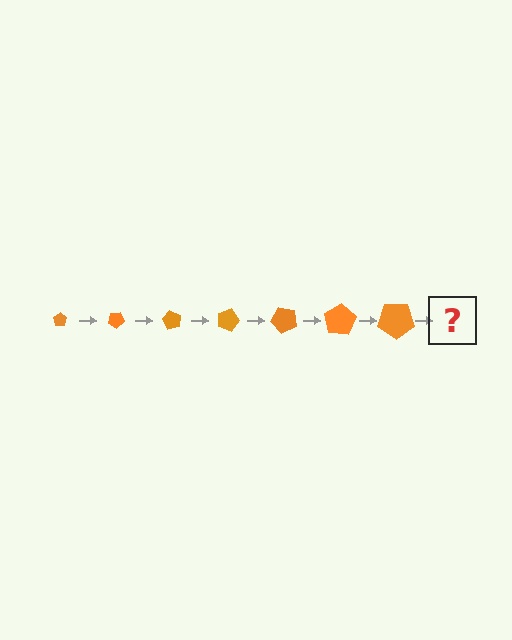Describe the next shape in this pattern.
It should be a pentagon, larger than the previous one and rotated 210 degrees from the start.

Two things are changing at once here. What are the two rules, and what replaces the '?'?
The two rules are that the pentagon grows larger each step and it rotates 30 degrees each step. The '?' should be a pentagon, larger than the previous one and rotated 210 degrees from the start.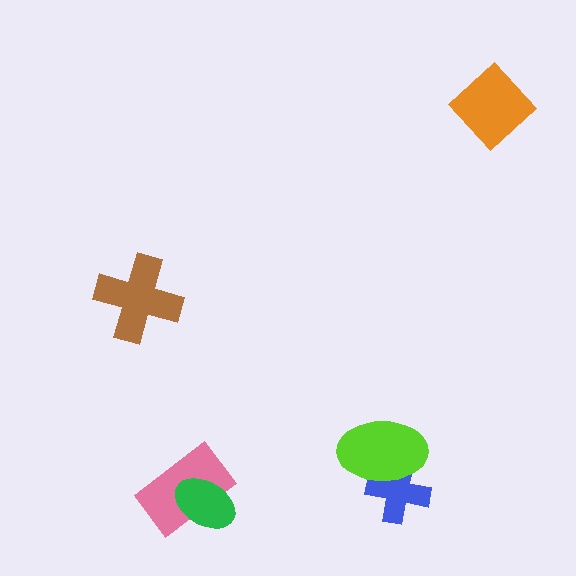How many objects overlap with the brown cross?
0 objects overlap with the brown cross.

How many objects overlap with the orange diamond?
0 objects overlap with the orange diamond.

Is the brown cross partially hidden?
No, no other shape covers it.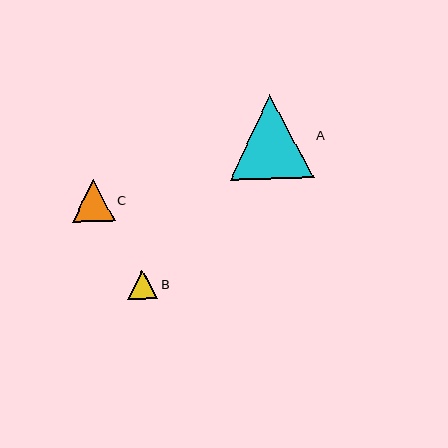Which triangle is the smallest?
Triangle B is the smallest with a size of approximately 30 pixels.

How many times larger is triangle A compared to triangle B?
Triangle A is approximately 2.8 times the size of triangle B.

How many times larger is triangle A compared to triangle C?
Triangle A is approximately 2.0 times the size of triangle C.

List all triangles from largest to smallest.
From largest to smallest: A, C, B.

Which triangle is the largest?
Triangle A is the largest with a size of approximately 84 pixels.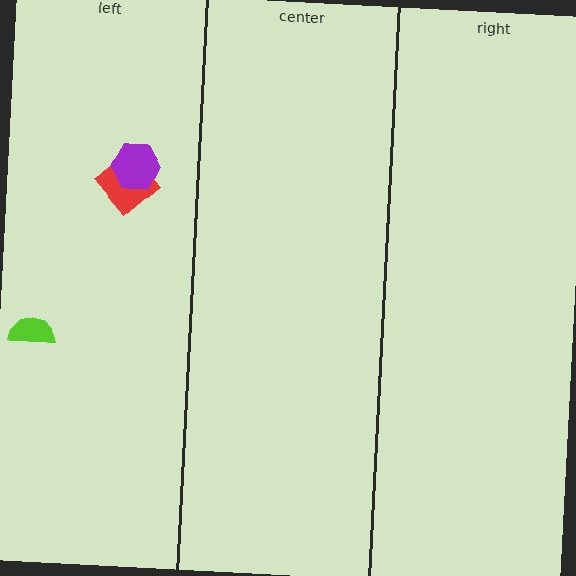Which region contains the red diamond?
The left region.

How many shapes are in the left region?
3.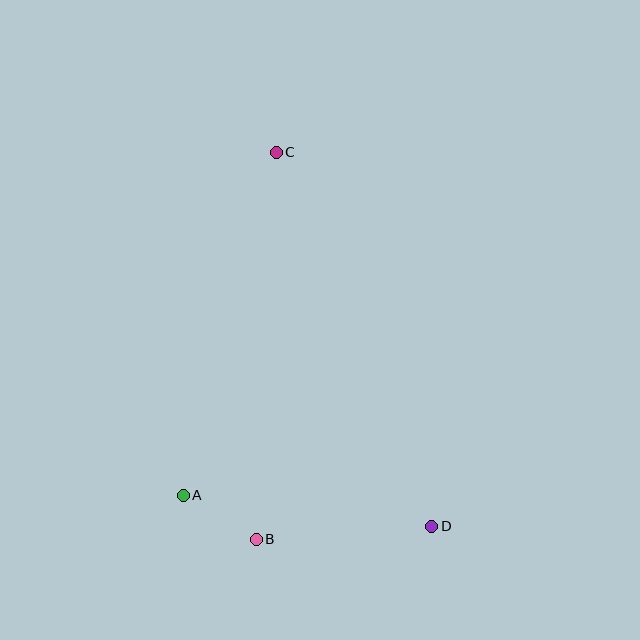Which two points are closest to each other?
Points A and B are closest to each other.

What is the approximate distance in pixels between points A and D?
The distance between A and D is approximately 250 pixels.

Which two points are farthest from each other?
Points C and D are farthest from each other.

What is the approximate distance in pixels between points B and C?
The distance between B and C is approximately 387 pixels.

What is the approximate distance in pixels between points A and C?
The distance between A and C is approximately 355 pixels.